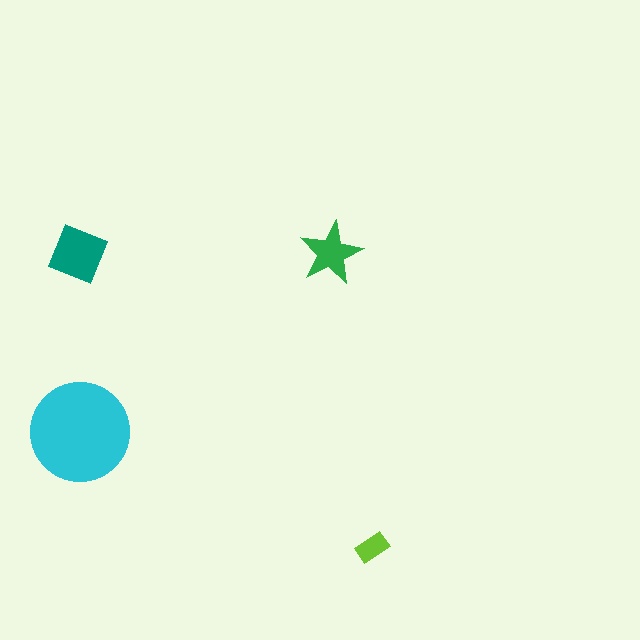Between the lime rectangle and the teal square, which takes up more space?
The teal square.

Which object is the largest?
The cyan circle.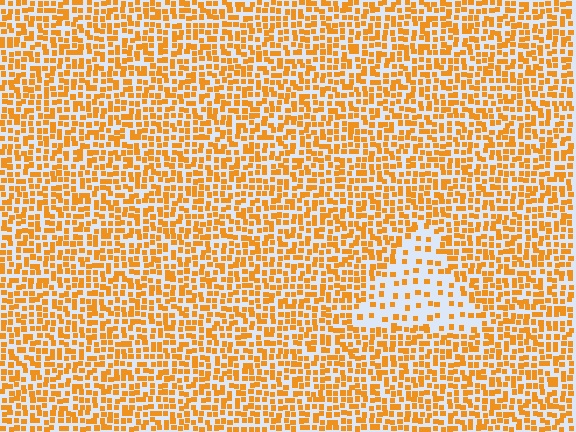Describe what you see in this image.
The image contains small orange elements arranged at two different densities. A triangle-shaped region is visible where the elements are less densely packed than the surrounding area.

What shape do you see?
I see a triangle.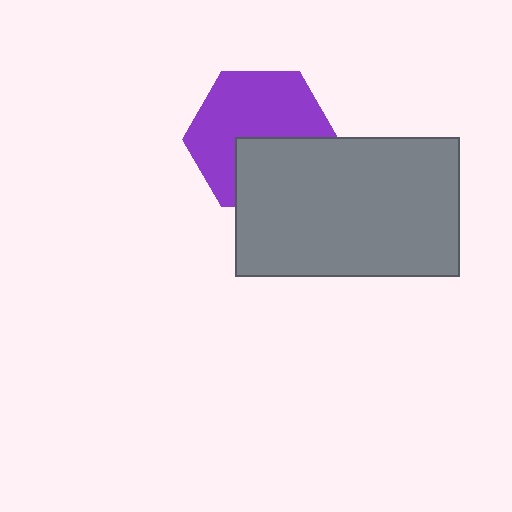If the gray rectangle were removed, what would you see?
You would see the complete purple hexagon.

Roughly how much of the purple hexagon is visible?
About half of it is visible (roughly 63%).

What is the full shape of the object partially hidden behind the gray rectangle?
The partially hidden object is a purple hexagon.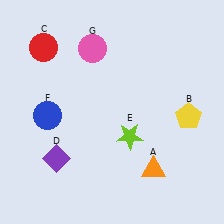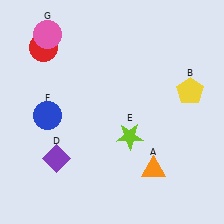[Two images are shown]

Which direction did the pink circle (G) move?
The pink circle (G) moved left.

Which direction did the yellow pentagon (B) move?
The yellow pentagon (B) moved up.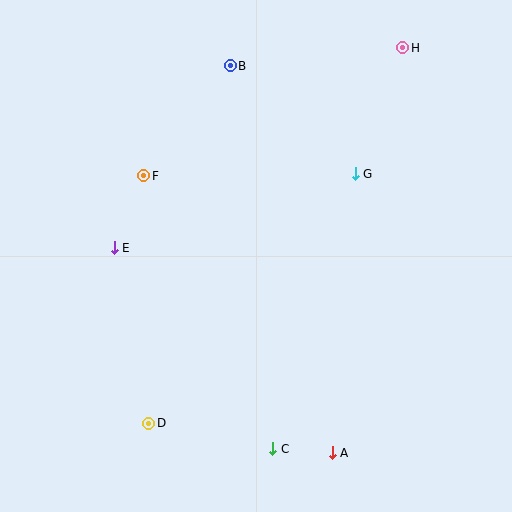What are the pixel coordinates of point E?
Point E is at (114, 248).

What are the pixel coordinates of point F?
Point F is at (144, 176).